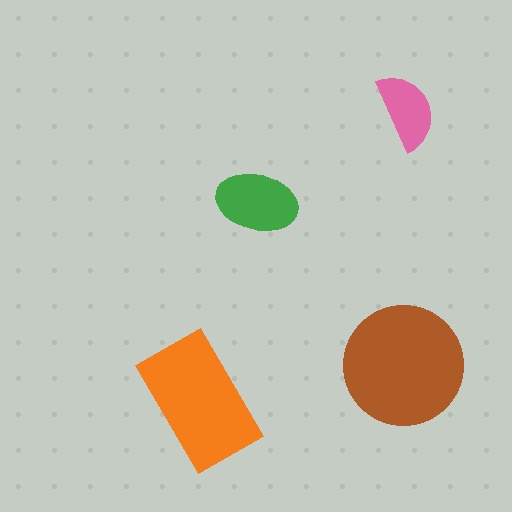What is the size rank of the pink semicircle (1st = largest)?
4th.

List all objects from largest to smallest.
The brown circle, the orange rectangle, the green ellipse, the pink semicircle.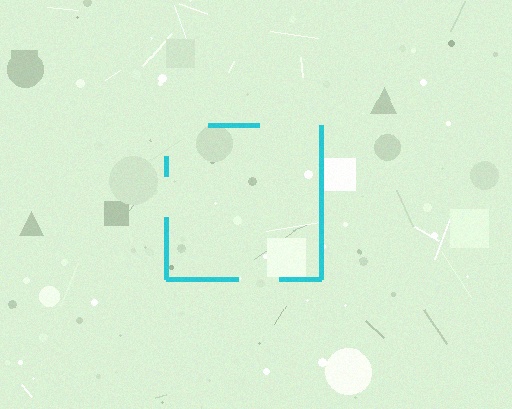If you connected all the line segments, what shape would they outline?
They would outline a square.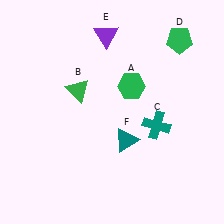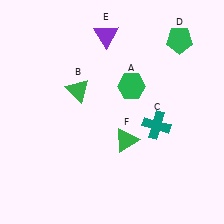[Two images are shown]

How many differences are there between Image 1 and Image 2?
There is 1 difference between the two images.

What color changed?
The triangle (F) changed from teal in Image 1 to green in Image 2.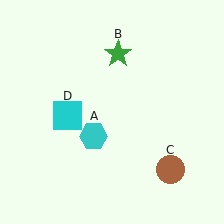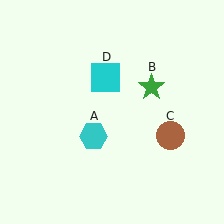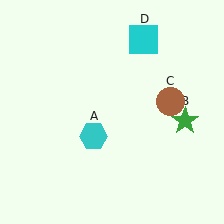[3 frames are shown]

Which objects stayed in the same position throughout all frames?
Cyan hexagon (object A) remained stationary.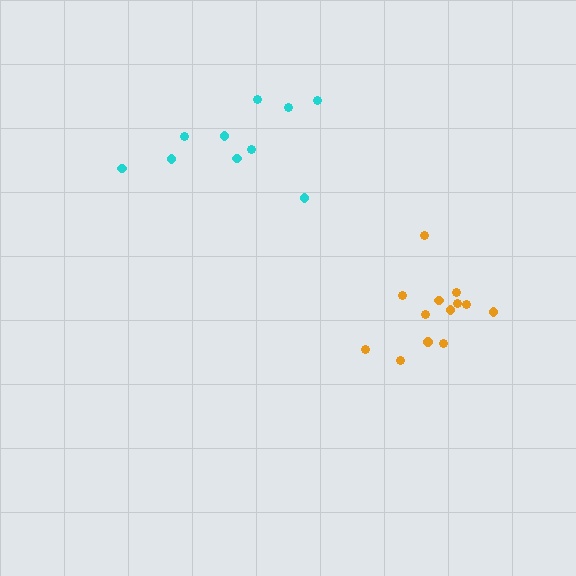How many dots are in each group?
Group 1: 10 dots, Group 2: 13 dots (23 total).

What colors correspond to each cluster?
The clusters are colored: cyan, orange.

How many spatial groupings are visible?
There are 2 spatial groupings.